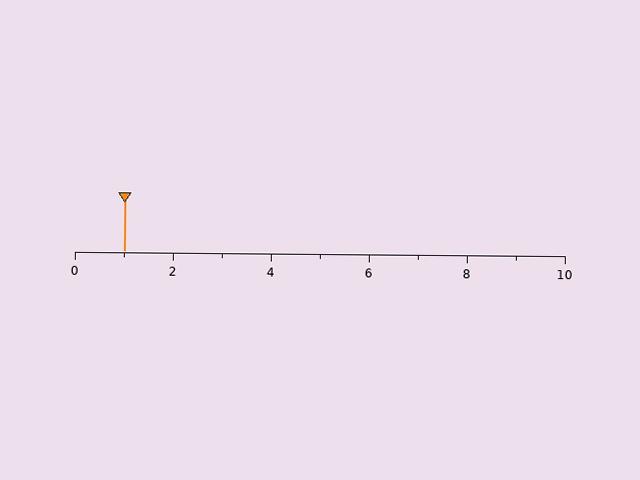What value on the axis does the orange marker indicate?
The marker indicates approximately 1.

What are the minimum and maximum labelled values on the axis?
The axis runs from 0 to 10.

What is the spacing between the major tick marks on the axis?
The major ticks are spaced 2 apart.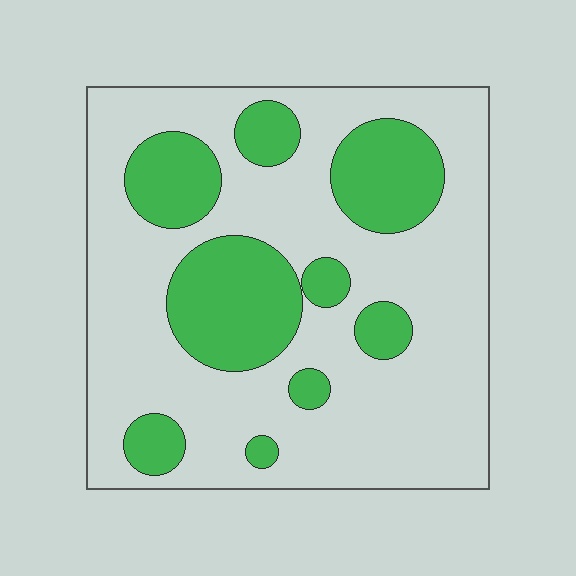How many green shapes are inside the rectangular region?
9.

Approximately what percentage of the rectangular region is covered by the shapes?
Approximately 30%.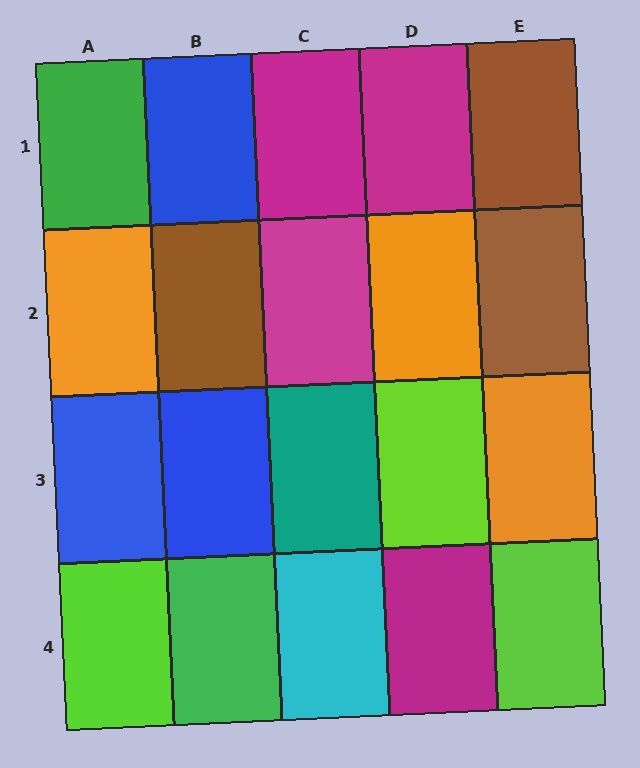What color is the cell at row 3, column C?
Teal.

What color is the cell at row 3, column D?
Lime.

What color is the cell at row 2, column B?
Brown.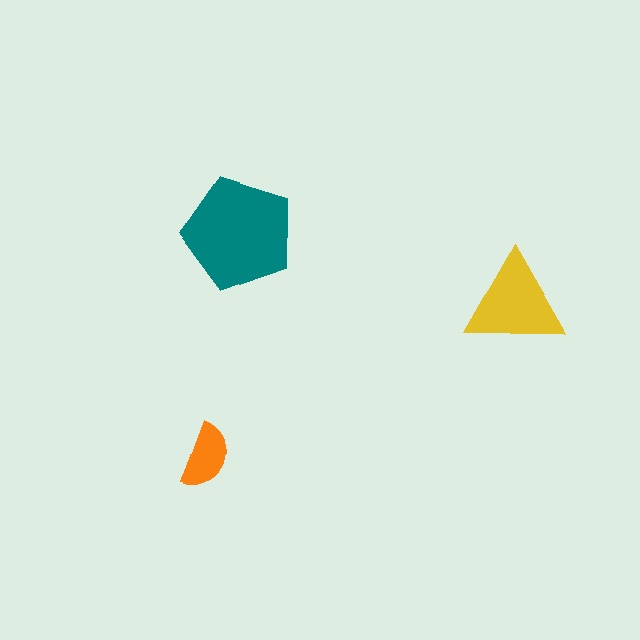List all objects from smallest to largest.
The orange semicircle, the yellow triangle, the teal pentagon.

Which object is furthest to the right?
The yellow triangle is rightmost.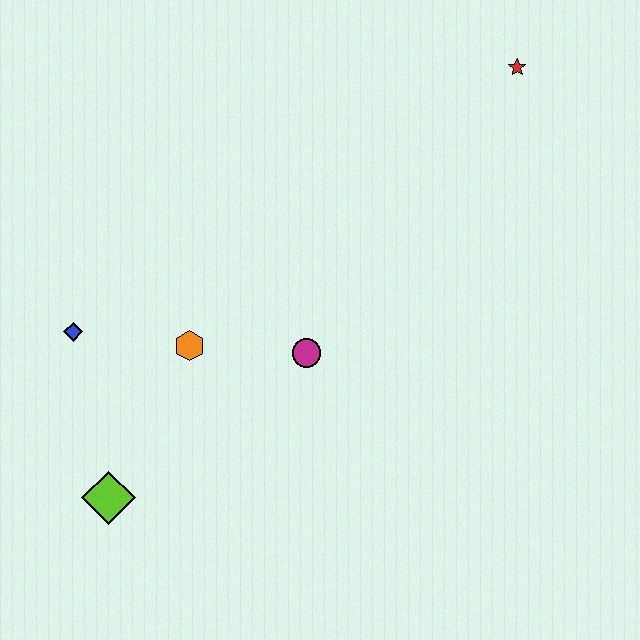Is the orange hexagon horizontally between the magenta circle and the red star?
No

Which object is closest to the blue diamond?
The orange hexagon is closest to the blue diamond.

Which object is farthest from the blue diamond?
The red star is farthest from the blue diamond.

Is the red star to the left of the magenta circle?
No